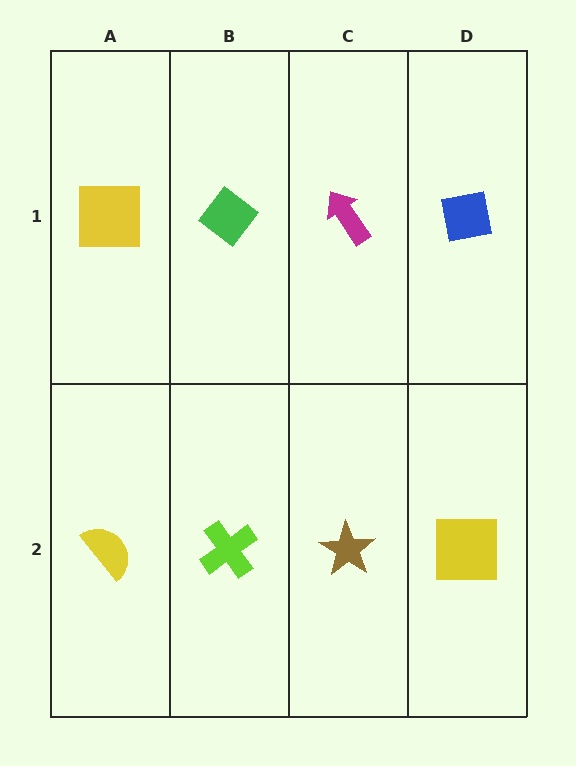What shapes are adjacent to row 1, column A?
A yellow semicircle (row 2, column A), a green diamond (row 1, column B).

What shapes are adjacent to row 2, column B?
A green diamond (row 1, column B), a yellow semicircle (row 2, column A), a brown star (row 2, column C).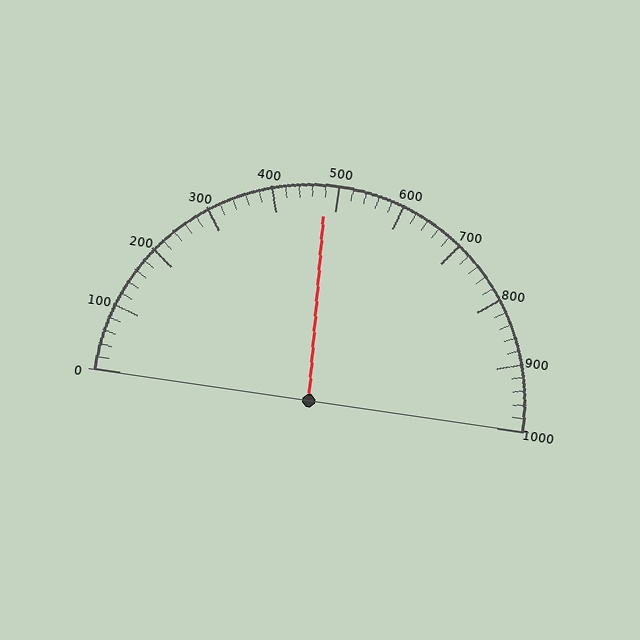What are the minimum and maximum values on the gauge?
The gauge ranges from 0 to 1000.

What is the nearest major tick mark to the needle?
The nearest major tick mark is 500.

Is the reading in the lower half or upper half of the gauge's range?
The reading is in the lower half of the range (0 to 1000).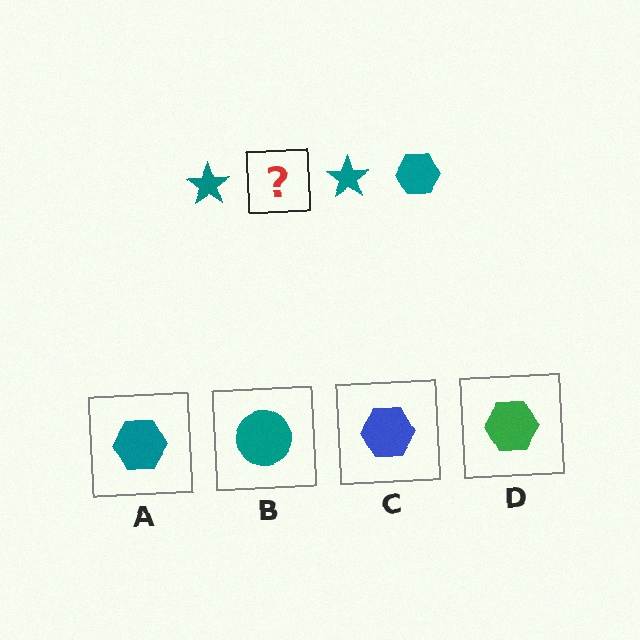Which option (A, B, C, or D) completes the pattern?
A.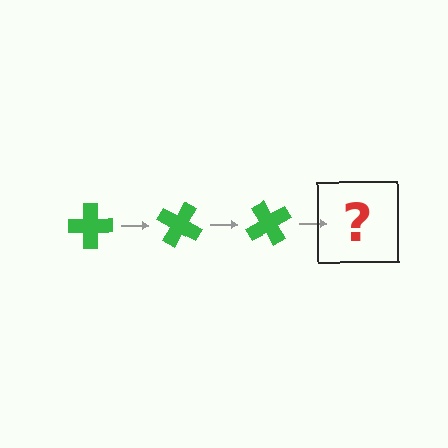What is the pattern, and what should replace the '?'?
The pattern is that the cross rotates 30 degrees each step. The '?' should be a green cross rotated 90 degrees.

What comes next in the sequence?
The next element should be a green cross rotated 90 degrees.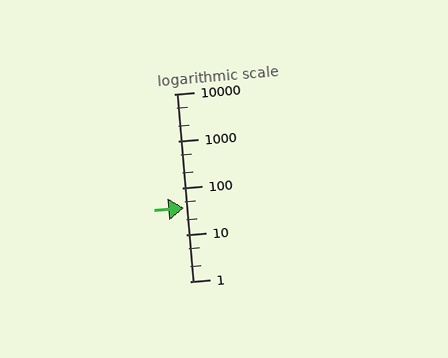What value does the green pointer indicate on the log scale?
The pointer indicates approximately 36.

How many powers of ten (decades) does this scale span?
The scale spans 4 decades, from 1 to 10000.